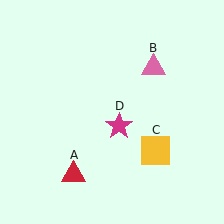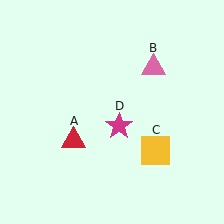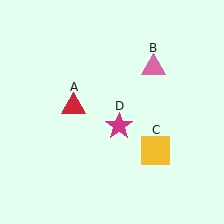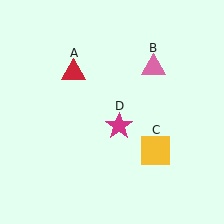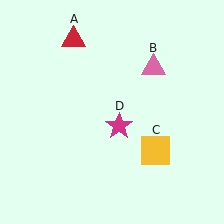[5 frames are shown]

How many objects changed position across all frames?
1 object changed position: red triangle (object A).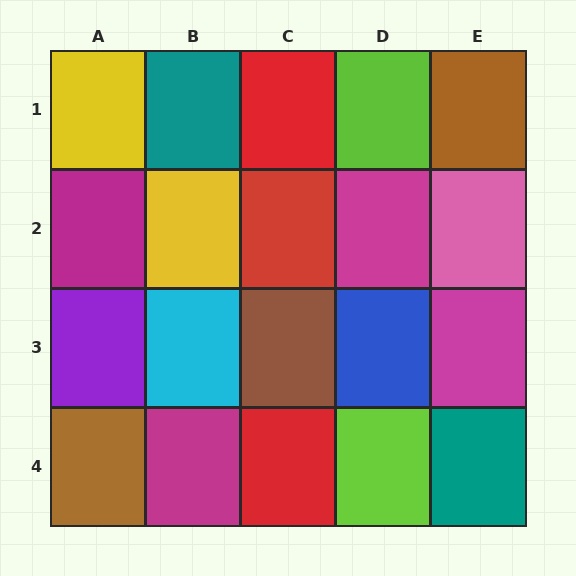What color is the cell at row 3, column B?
Cyan.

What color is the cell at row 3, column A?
Purple.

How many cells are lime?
2 cells are lime.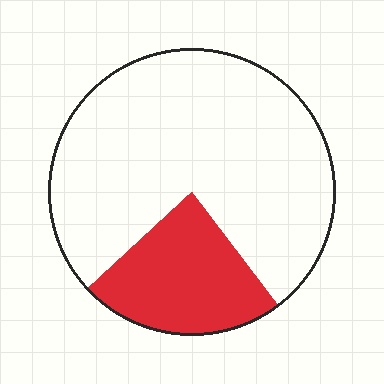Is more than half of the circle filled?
No.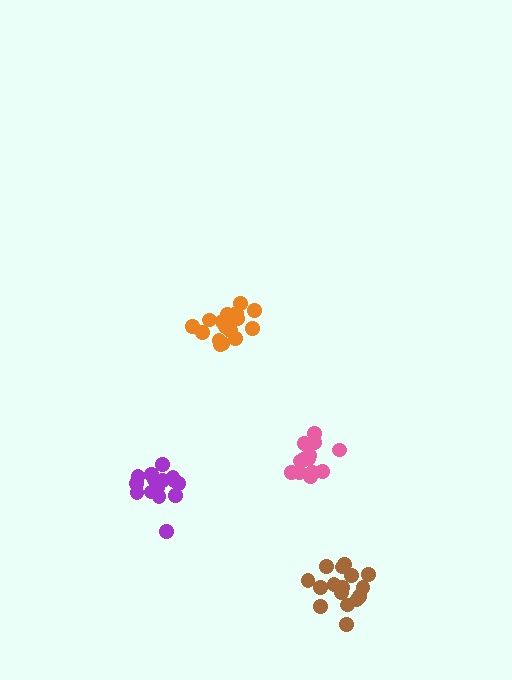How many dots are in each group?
Group 1: 17 dots, Group 2: 16 dots, Group 3: 16 dots, Group 4: 14 dots (63 total).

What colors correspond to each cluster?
The clusters are colored: orange, purple, brown, pink.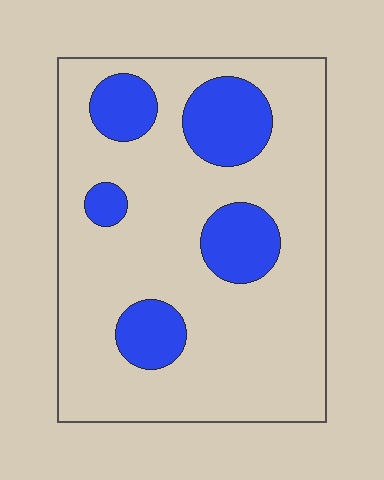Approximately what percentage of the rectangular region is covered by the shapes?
Approximately 20%.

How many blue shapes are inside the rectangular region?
5.